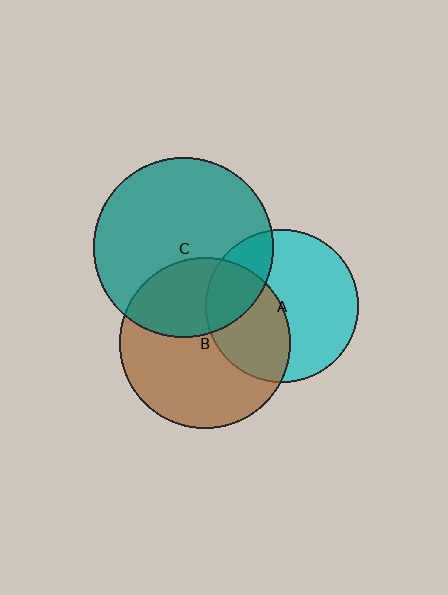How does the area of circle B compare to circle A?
Approximately 1.3 times.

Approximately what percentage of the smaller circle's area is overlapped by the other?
Approximately 25%.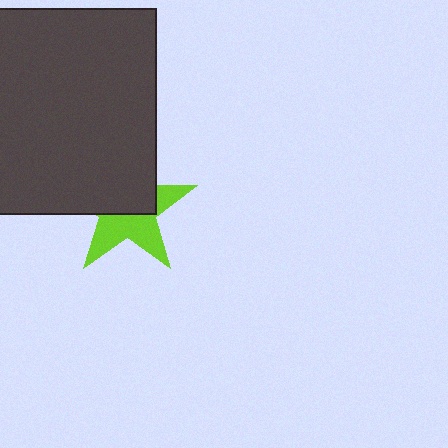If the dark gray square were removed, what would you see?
You would see the complete lime star.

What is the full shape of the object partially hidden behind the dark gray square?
The partially hidden object is a lime star.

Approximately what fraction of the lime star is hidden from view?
Roughly 52% of the lime star is hidden behind the dark gray square.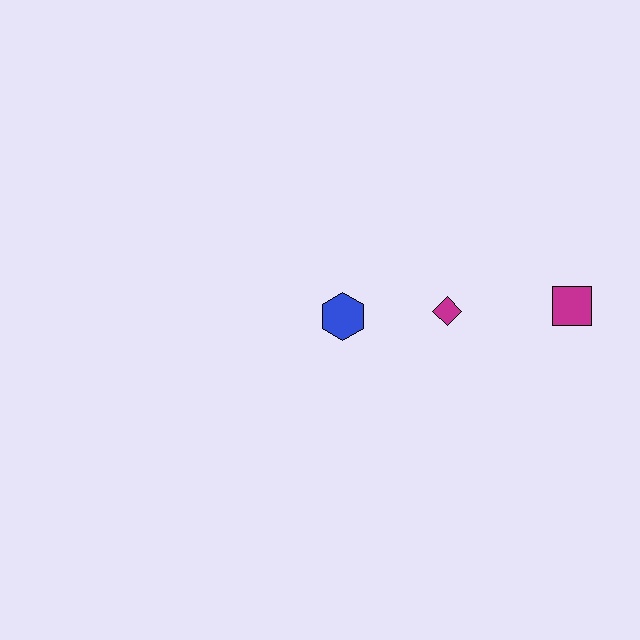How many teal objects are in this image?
There are no teal objects.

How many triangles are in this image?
There are no triangles.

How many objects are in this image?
There are 3 objects.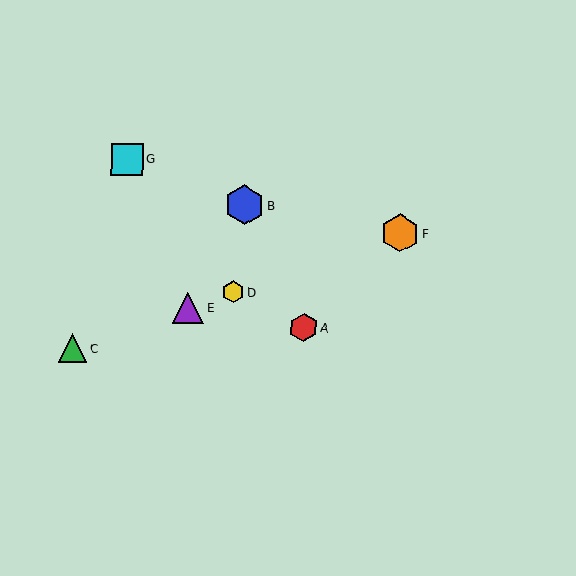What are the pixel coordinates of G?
Object G is at (127, 159).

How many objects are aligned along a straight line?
4 objects (C, D, E, F) are aligned along a straight line.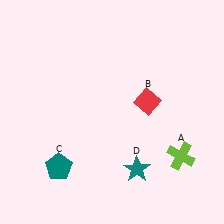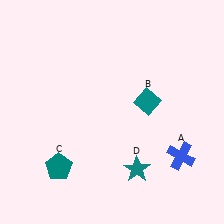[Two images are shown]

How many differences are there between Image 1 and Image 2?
There are 2 differences between the two images.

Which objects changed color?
A changed from lime to blue. B changed from red to teal.